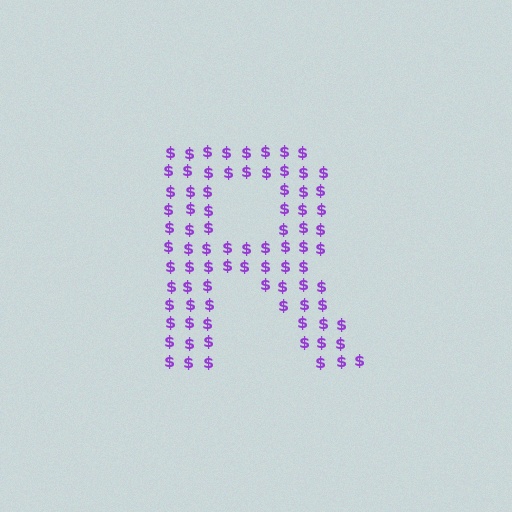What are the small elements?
The small elements are dollar signs.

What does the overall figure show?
The overall figure shows the letter R.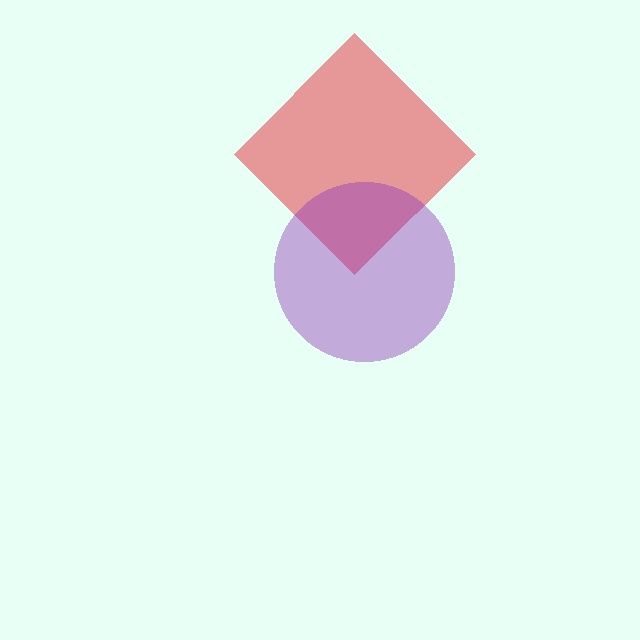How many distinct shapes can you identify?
There are 2 distinct shapes: a red diamond, a purple circle.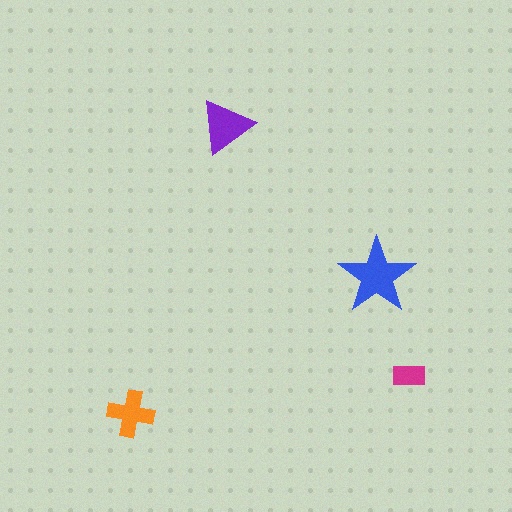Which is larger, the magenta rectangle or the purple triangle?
The purple triangle.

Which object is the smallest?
The magenta rectangle.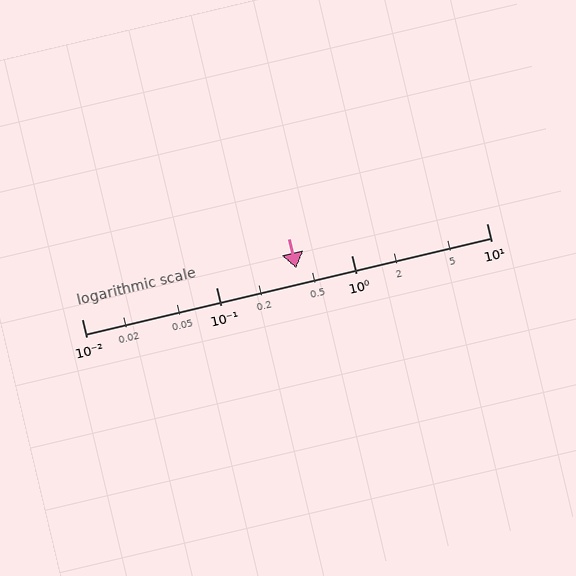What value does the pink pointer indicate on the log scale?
The pointer indicates approximately 0.39.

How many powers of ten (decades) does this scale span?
The scale spans 3 decades, from 0.01 to 10.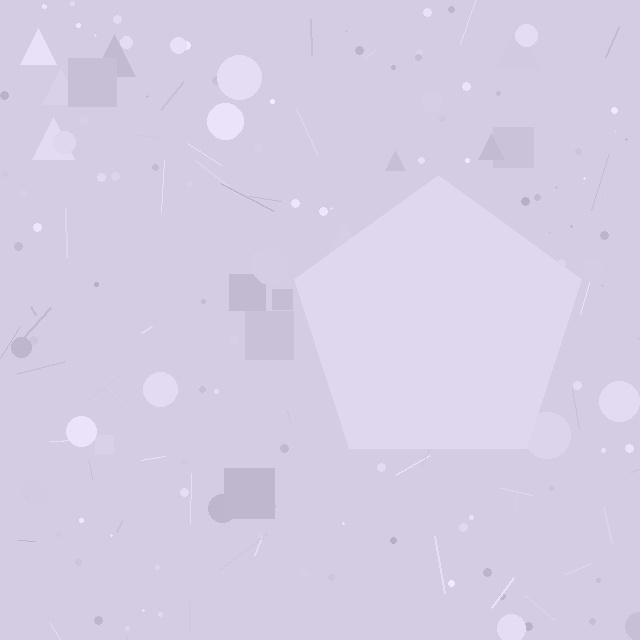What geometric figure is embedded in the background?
A pentagon is embedded in the background.